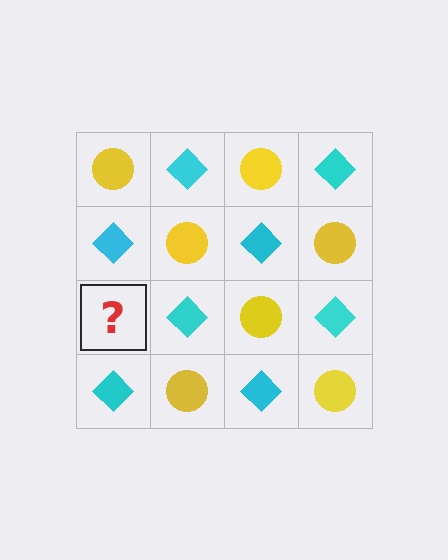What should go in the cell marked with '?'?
The missing cell should contain a yellow circle.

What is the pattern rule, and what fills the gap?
The rule is that it alternates yellow circle and cyan diamond in a checkerboard pattern. The gap should be filled with a yellow circle.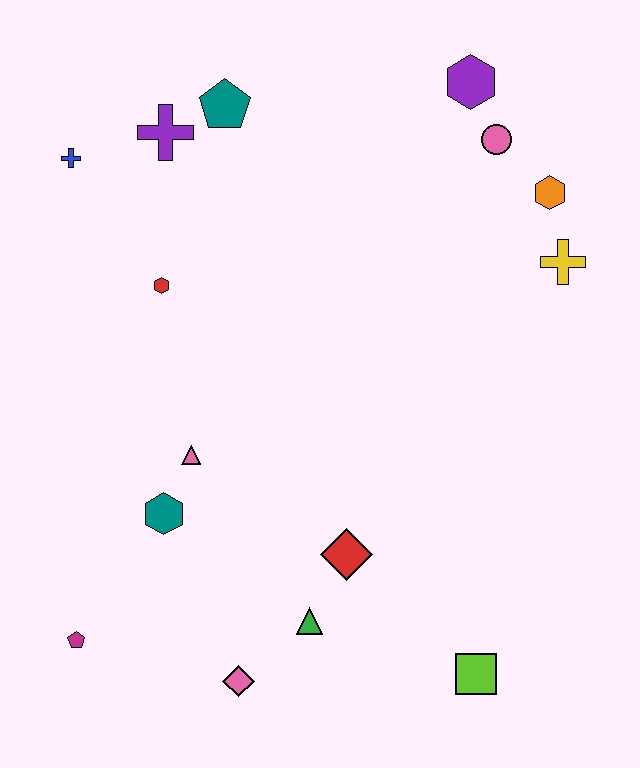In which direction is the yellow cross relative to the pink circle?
The yellow cross is below the pink circle.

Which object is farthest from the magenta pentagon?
The purple hexagon is farthest from the magenta pentagon.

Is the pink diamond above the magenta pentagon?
No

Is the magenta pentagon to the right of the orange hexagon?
No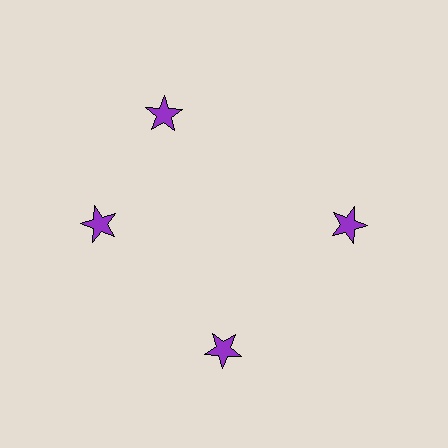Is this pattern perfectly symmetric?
No. The 4 purple stars are arranged in a ring, but one element near the 12 o'clock position is rotated out of alignment along the ring, breaking the 4-fold rotational symmetry.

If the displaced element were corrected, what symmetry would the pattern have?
It would have 4-fold rotational symmetry — the pattern would map onto itself every 90 degrees.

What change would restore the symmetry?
The symmetry would be restored by rotating it back into even spacing with its neighbors so that all 4 stars sit at equal angles and equal distance from the center.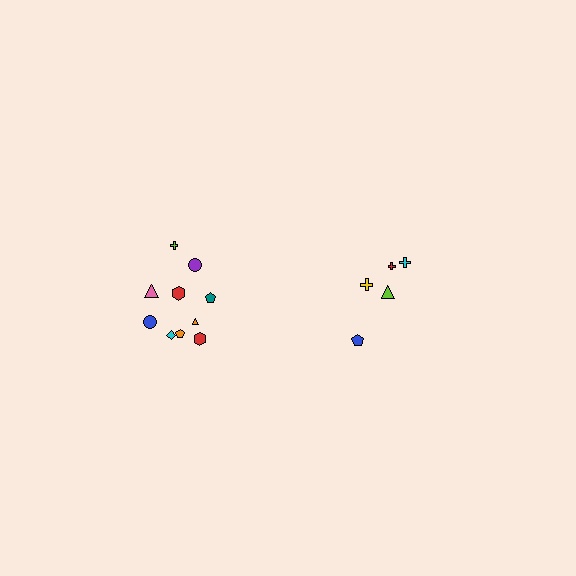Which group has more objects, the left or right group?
The left group.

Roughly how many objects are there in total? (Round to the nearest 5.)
Roughly 15 objects in total.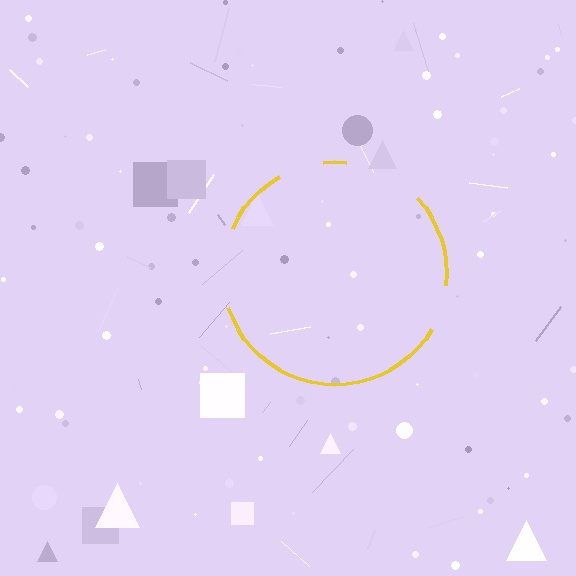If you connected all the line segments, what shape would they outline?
They would outline a circle.